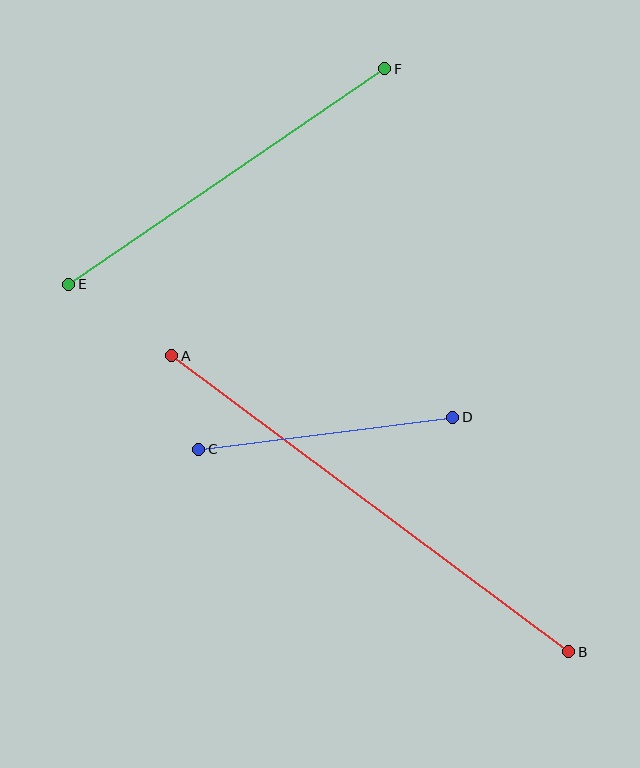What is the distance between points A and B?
The distance is approximately 495 pixels.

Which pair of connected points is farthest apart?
Points A and B are farthest apart.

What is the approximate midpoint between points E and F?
The midpoint is at approximately (227, 177) pixels.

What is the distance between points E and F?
The distance is approximately 382 pixels.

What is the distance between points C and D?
The distance is approximately 256 pixels.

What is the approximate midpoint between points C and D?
The midpoint is at approximately (326, 433) pixels.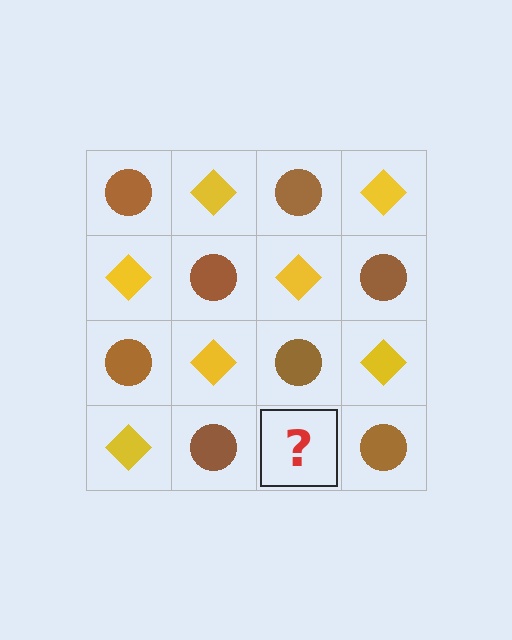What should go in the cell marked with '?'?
The missing cell should contain a yellow diamond.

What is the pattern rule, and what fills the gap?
The rule is that it alternates brown circle and yellow diamond in a checkerboard pattern. The gap should be filled with a yellow diamond.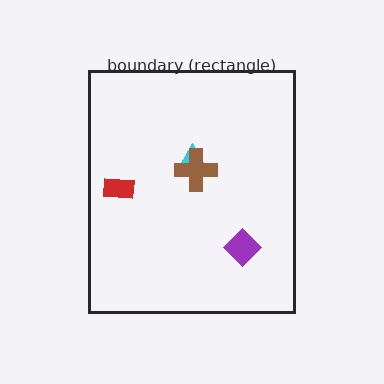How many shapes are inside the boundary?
4 inside, 0 outside.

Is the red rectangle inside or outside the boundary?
Inside.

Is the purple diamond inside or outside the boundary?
Inside.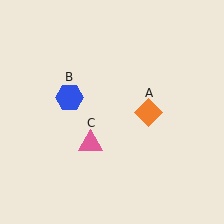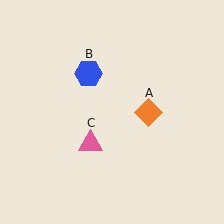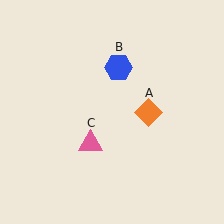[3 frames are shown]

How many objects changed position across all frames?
1 object changed position: blue hexagon (object B).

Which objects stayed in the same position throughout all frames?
Orange diamond (object A) and pink triangle (object C) remained stationary.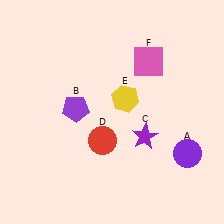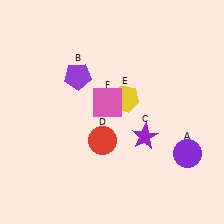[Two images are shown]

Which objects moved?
The objects that moved are: the purple pentagon (B), the pink square (F).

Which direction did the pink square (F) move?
The pink square (F) moved down.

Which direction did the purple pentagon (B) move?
The purple pentagon (B) moved up.